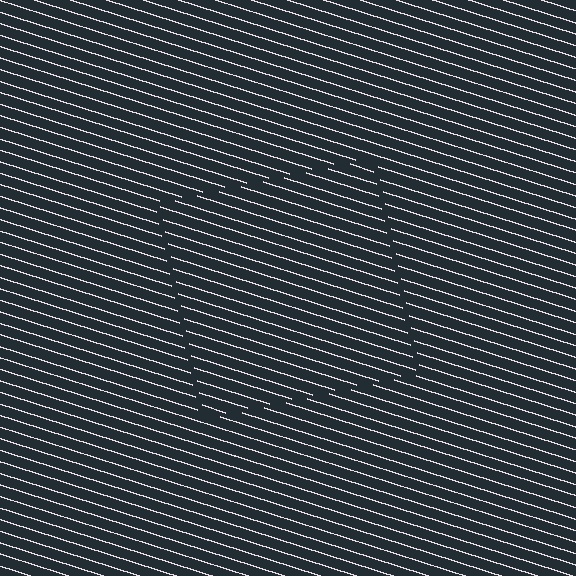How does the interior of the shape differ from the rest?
The interior of the shape contains the same grating, shifted by half a period — the contour is defined by the phase discontinuity where line-ends from the inner and outer gratings abut.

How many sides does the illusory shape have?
4 sides — the line-ends trace a square.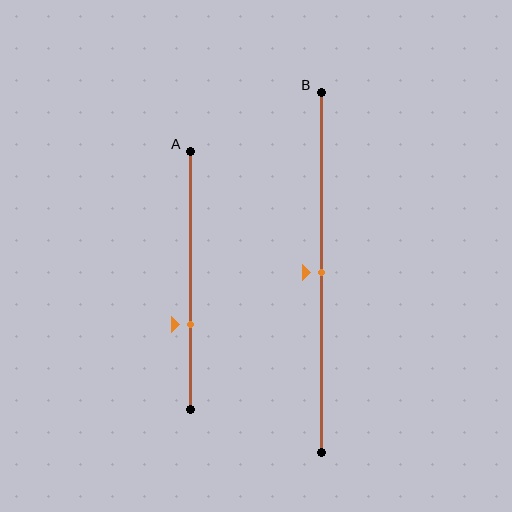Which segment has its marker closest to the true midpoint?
Segment B has its marker closest to the true midpoint.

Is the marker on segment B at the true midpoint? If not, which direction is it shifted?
Yes, the marker on segment B is at the true midpoint.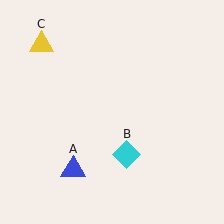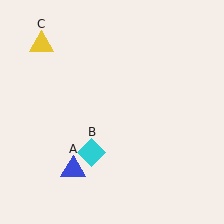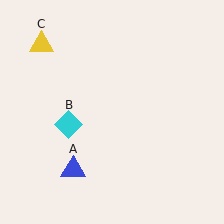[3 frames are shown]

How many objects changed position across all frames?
1 object changed position: cyan diamond (object B).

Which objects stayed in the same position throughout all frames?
Blue triangle (object A) and yellow triangle (object C) remained stationary.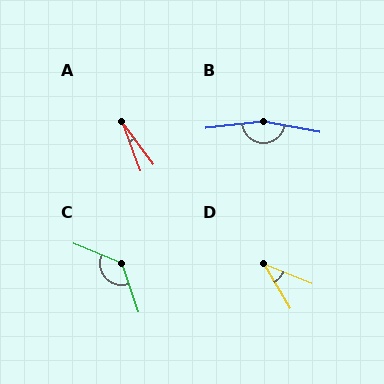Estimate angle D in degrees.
Approximately 38 degrees.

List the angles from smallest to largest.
A (16°), D (38°), C (131°), B (163°).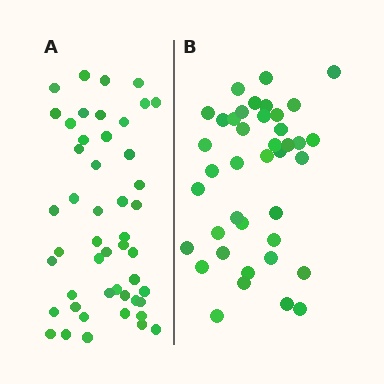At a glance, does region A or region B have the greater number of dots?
Region A (the left region) has more dots.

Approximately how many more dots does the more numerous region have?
Region A has roughly 8 or so more dots than region B.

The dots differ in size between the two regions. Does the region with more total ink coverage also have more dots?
No. Region B has more total ink coverage because its dots are larger, but region A actually contains more individual dots. Total area can be misleading — the number of items is what matters here.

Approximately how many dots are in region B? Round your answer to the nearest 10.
About 40 dots.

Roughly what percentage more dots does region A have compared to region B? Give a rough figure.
About 20% more.